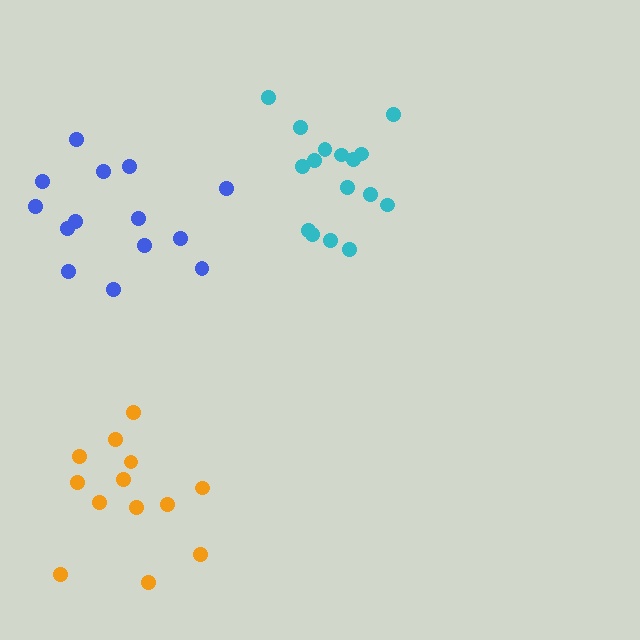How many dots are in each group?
Group 1: 14 dots, Group 2: 16 dots, Group 3: 13 dots (43 total).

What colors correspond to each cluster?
The clusters are colored: blue, cyan, orange.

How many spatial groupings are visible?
There are 3 spatial groupings.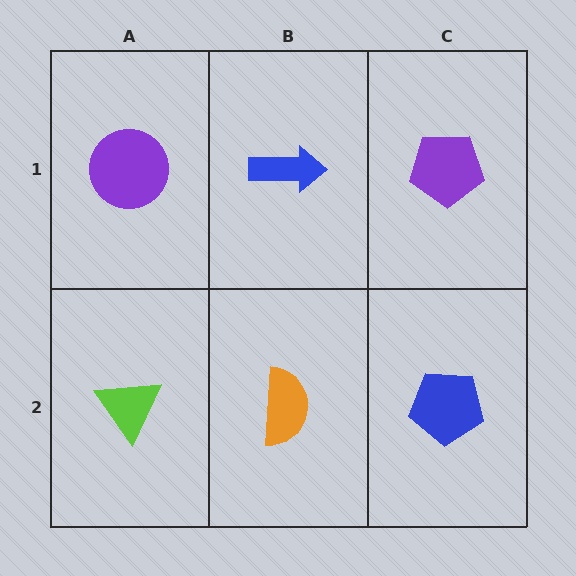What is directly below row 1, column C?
A blue pentagon.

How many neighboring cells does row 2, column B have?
3.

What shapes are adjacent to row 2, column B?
A blue arrow (row 1, column B), a lime triangle (row 2, column A), a blue pentagon (row 2, column C).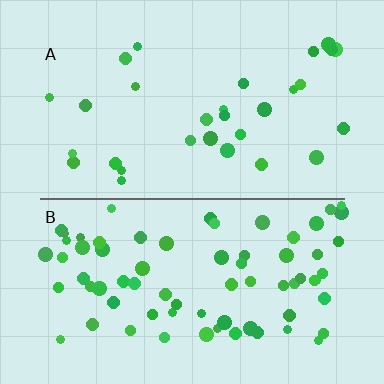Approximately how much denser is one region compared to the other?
Approximately 2.4× — region B over region A.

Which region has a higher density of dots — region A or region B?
B (the bottom).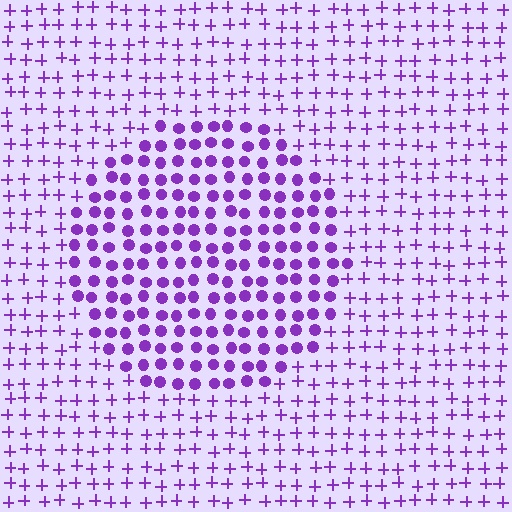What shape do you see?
I see a circle.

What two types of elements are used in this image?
The image uses circles inside the circle region and plus signs outside it.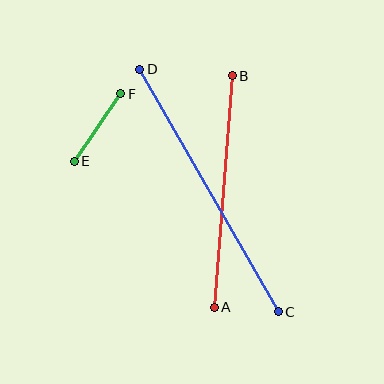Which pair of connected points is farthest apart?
Points C and D are farthest apart.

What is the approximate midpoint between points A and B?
The midpoint is at approximately (223, 191) pixels.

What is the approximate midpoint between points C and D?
The midpoint is at approximately (209, 190) pixels.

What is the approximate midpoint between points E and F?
The midpoint is at approximately (97, 127) pixels.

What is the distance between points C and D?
The distance is approximately 279 pixels.